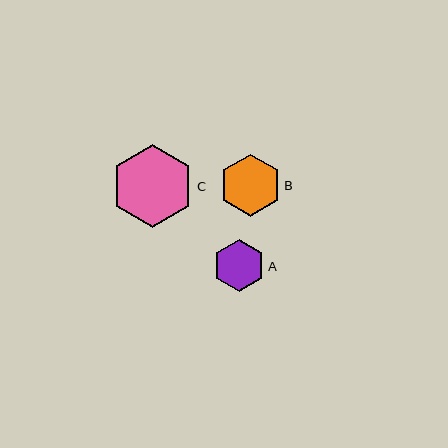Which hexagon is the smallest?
Hexagon A is the smallest with a size of approximately 51 pixels.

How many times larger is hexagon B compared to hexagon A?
Hexagon B is approximately 1.2 times the size of hexagon A.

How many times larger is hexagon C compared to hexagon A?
Hexagon C is approximately 1.6 times the size of hexagon A.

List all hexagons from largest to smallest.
From largest to smallest: C, B, A.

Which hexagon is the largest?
Hexagon C is the largest with a size of approximately 82 pixels.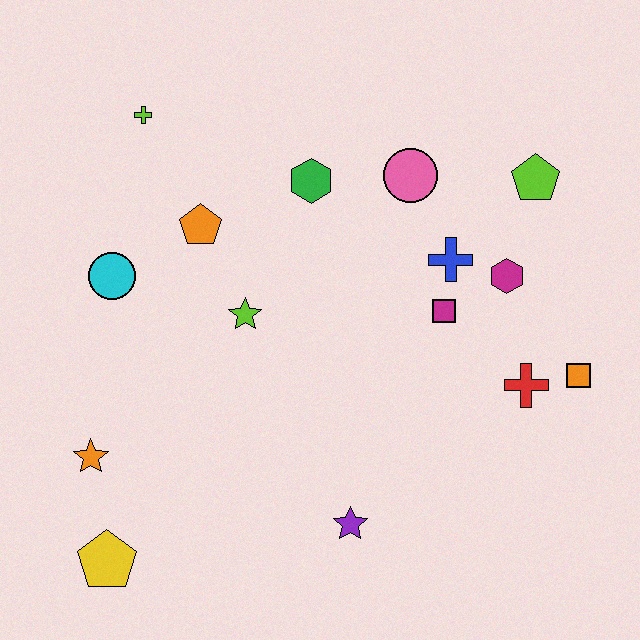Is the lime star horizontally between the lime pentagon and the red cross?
No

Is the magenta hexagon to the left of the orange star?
No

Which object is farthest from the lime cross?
The orange square is farthest from the lime cross.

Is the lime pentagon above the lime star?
Yes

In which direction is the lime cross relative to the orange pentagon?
The lime cross is above the orange pentagon.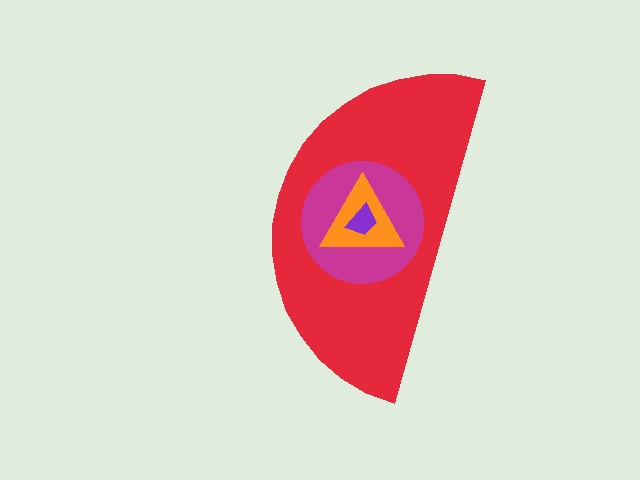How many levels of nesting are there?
4.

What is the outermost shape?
The red semicircle.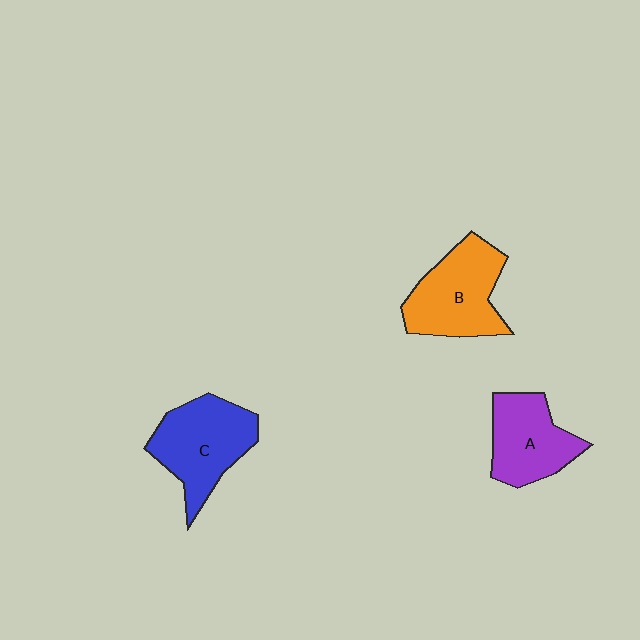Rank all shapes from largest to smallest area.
From largest to smallest: C (blue), B (orange), A (purple).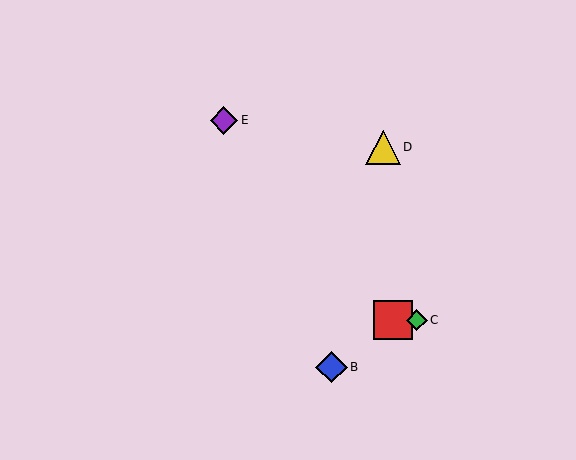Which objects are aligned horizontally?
Objects A, C are aligned horizontally.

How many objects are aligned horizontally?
2 objects (A, C) are aligned horizontally.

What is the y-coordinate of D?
Object D is at y≈147.